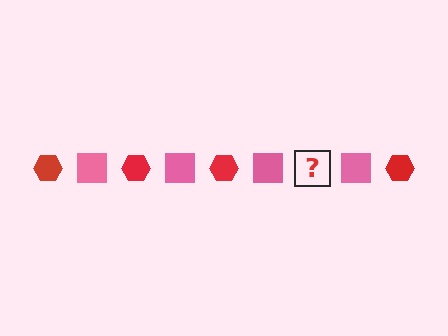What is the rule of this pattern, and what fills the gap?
The rule is that the pattern alternates between red hexagon and pink square. The gap should be filled with a red hexagon.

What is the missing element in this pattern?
The missing element is a red hexagon.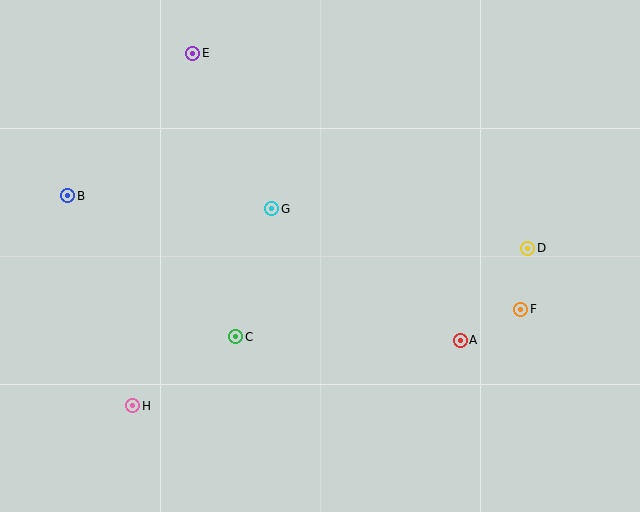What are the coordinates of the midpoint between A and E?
The midpoint between A and E is at (326, 197).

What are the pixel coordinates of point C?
Point C is at (236, 337).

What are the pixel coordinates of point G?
Point G is at (272, 209).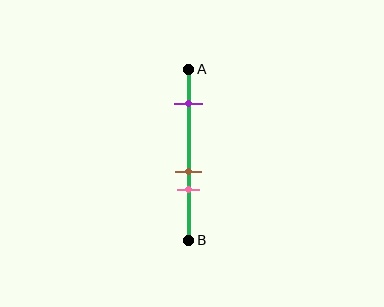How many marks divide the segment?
There are 3 marks dividing the segment.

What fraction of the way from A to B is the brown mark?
The brown mark is approximately 60% (0.6) of the way from A to B.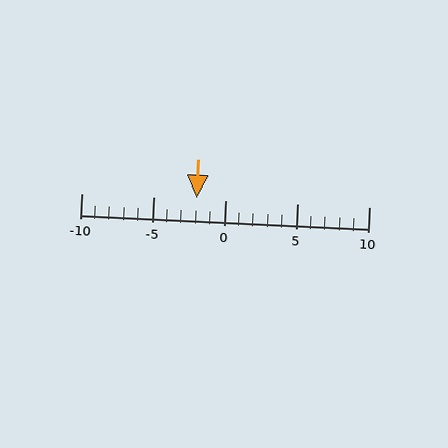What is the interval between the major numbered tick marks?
The major tick marks are spaced 5 units apart.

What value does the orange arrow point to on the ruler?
The orange arrow points to approximately -2.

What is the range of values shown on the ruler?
The ruler shows values from -10 to 10.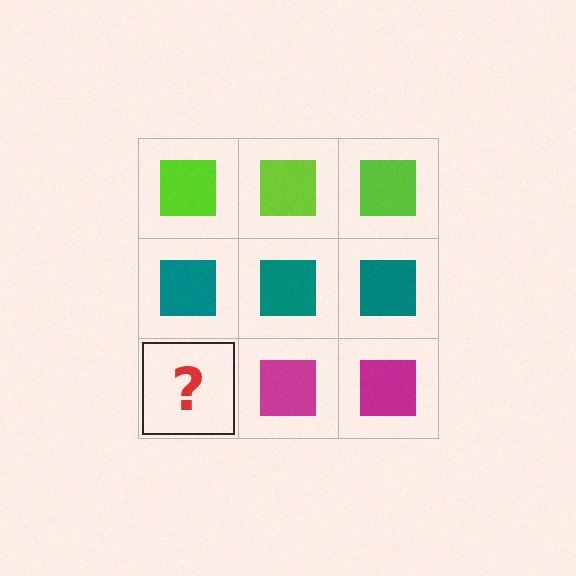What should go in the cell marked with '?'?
The missing cell should contain a magenta square.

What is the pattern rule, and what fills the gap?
The rule is that each row has a consistent color. The gap should be filled with a magenta square.